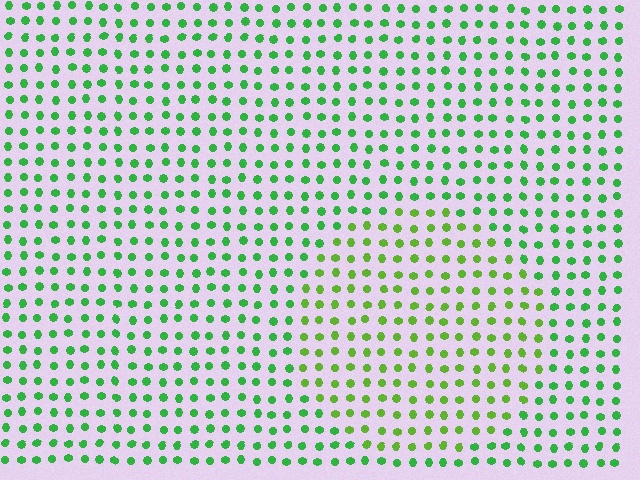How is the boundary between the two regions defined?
The boundary is defined purely by a slight shift in hue (about 30 degrees). Spacing, size, and orientation are identical on both sides.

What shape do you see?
I see a circle.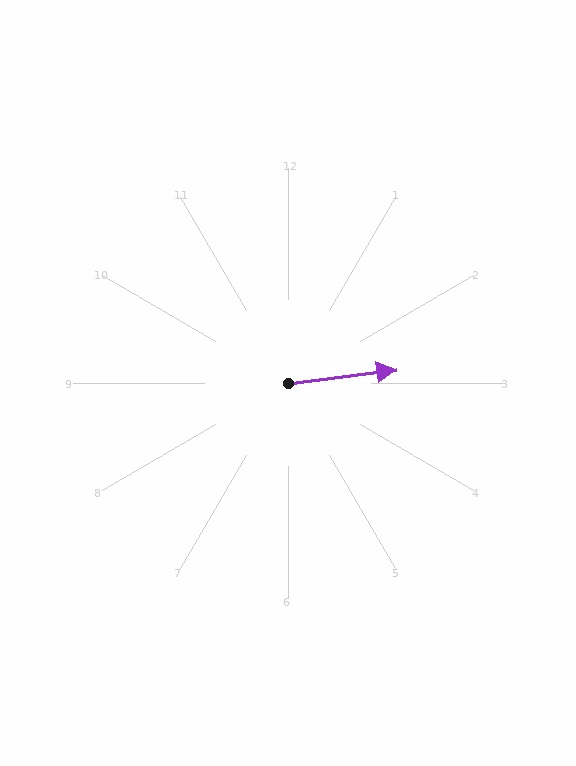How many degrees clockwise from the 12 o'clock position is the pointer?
Approximately 83 degrees.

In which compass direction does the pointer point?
East.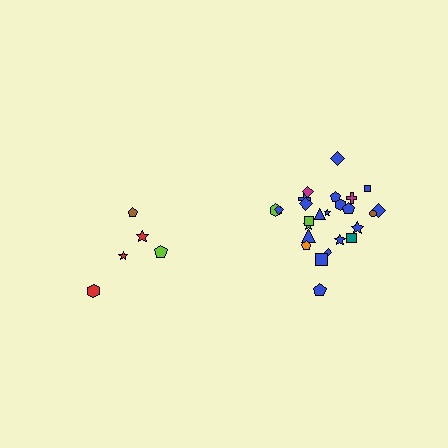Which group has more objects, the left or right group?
The right group.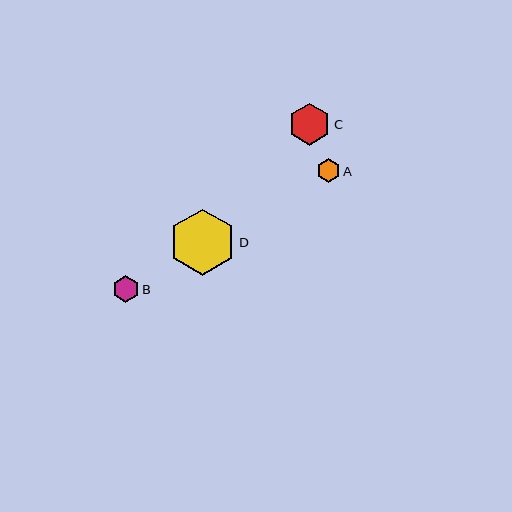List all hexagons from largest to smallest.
From largest to smallest: D, C, B, A.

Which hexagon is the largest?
Hexagon D is the largest with a size of approximately 66 pixels.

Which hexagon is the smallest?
Hexagon A is the smallest with a size of approximately 24 pixels.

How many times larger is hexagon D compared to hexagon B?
Hexagon D is approximately 2.4 times the size of hexagon B.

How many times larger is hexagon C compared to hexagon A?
Hexagon C is approximately 1.7 times the size of hexagon A.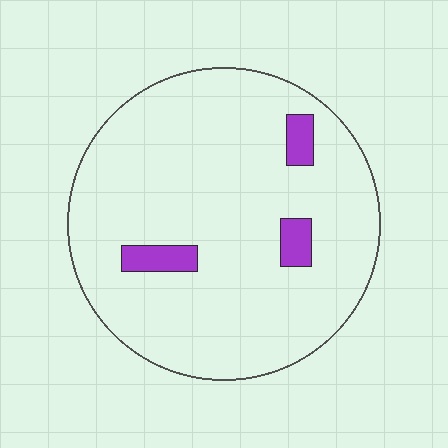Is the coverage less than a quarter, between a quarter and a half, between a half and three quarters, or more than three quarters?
Less than a quarter.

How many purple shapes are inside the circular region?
3.